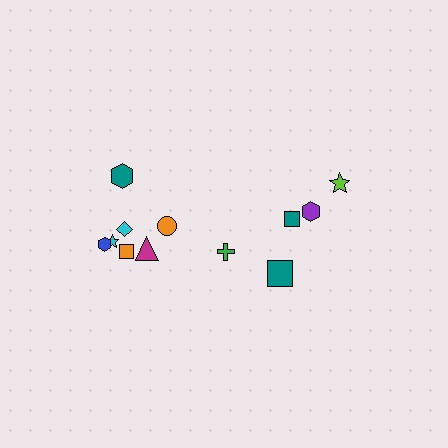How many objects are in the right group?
There are 5 objects.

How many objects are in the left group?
There are 7 objects.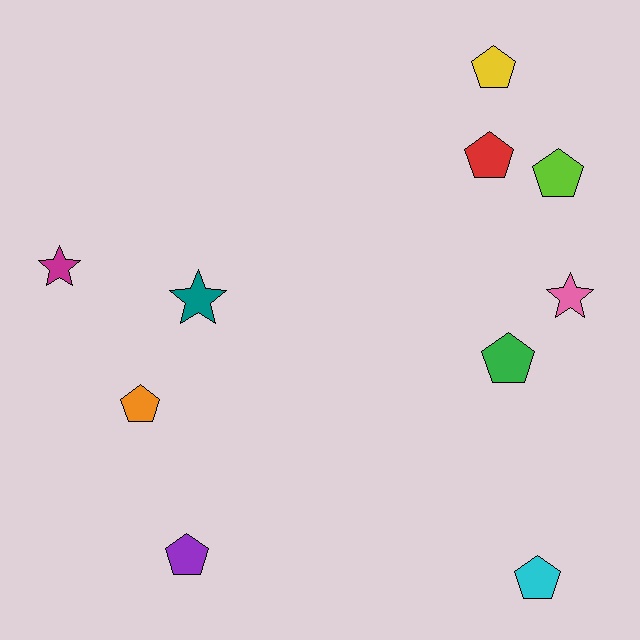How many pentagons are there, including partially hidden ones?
There are 7 pentagons.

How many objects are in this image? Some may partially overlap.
There are 10 objects.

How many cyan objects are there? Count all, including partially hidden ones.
There is 1 cyan object.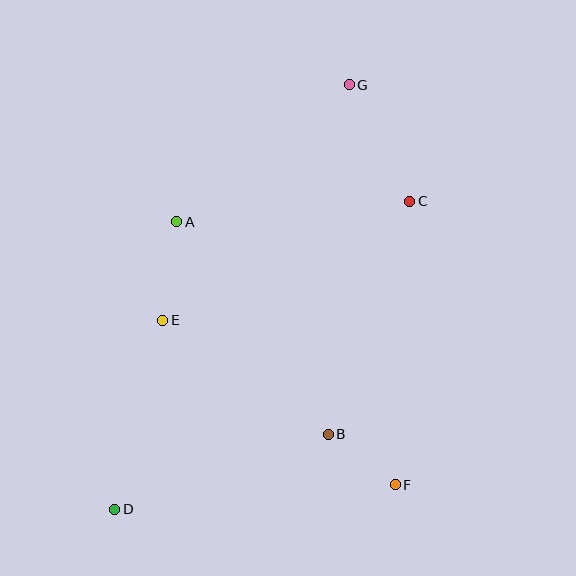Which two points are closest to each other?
Points B and F are closest to each other.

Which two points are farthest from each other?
Points D and G are farthest from each other.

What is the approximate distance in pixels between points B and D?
The distance between B and D is approximately 226 pixels.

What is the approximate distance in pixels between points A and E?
The distance between A and E is approximately 100 pixels.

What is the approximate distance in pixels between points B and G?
The distance between B and G is approximately 350 pixels.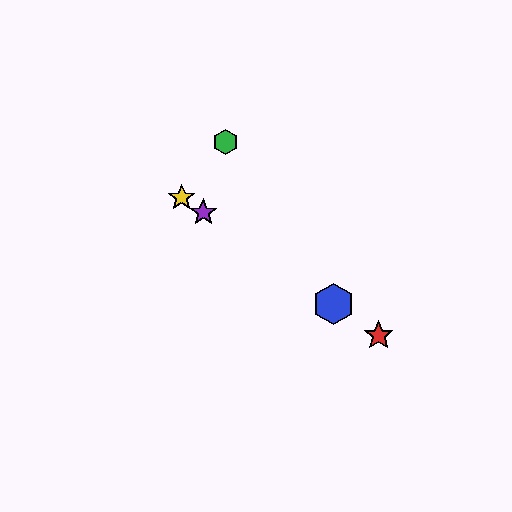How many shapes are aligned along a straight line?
4 shapes (the red star, the blue hexagon, the yellow star, the purple star) are aligned along a straight line.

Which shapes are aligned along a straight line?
The red star, the blue hexagon, the yellow star, the purple star are aligned along a straight line.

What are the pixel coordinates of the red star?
The red star is at (379, 335).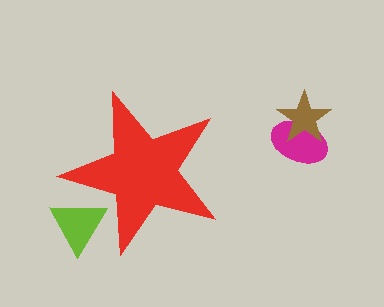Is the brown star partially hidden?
No, the brown star is fully visible.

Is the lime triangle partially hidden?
Yes, the lime triangle is partially hidden behind the red star.